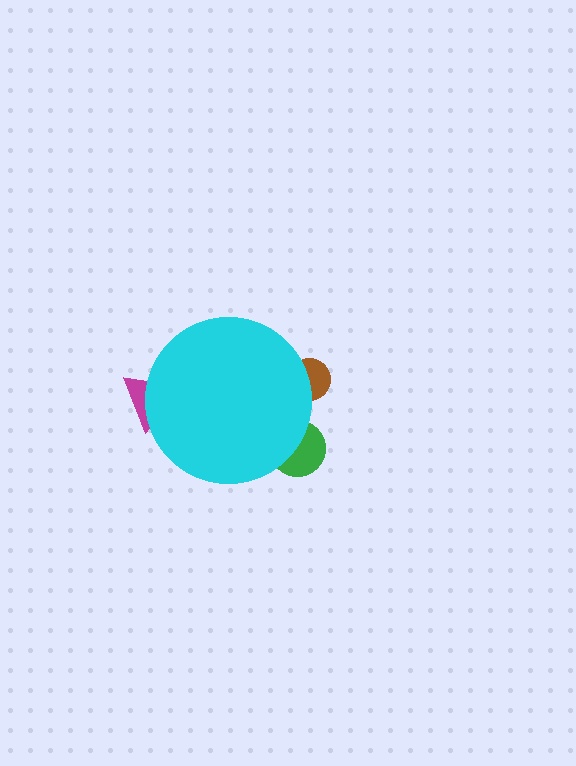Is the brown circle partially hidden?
Yes, the brown circle is partially hidden behind the cyan circle.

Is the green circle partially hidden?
Yes, the green circle is partially hidden behind the cyan circle.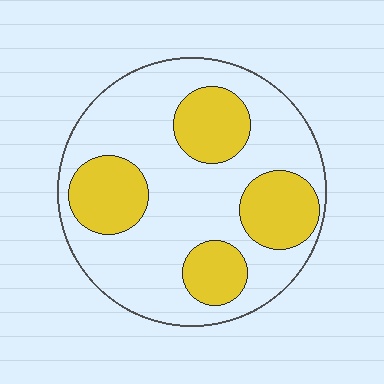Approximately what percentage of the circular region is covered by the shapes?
Approximately 30%.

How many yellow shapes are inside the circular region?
4.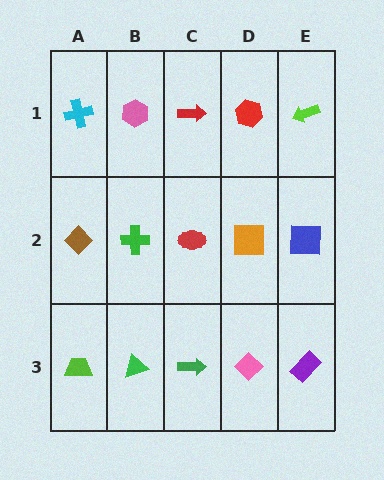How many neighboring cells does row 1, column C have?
3.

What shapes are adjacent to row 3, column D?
An orange square (row 2, column D), a green arrow (row 3, column C), a purple rectangle (row 3, column E).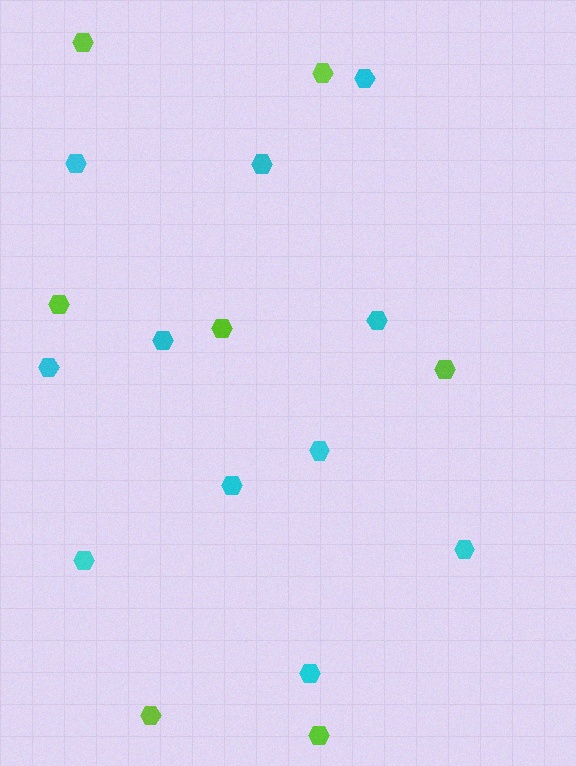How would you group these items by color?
There are 2 groups: one group of lime hexagons (7) and one group of cyan hexagons (11).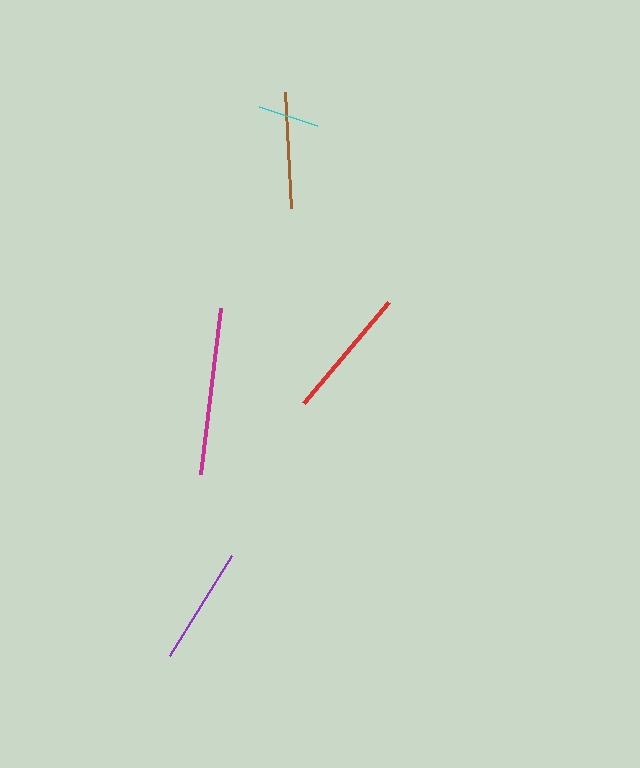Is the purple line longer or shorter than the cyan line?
The purple line is longer than the cyan line.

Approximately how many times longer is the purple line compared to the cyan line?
The purple line is approximately 1.9 times the length of the cyan line.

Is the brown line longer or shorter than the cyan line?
The brown line is longer than the cyan line.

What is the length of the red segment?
The red segment is approximately 132 pixels long.